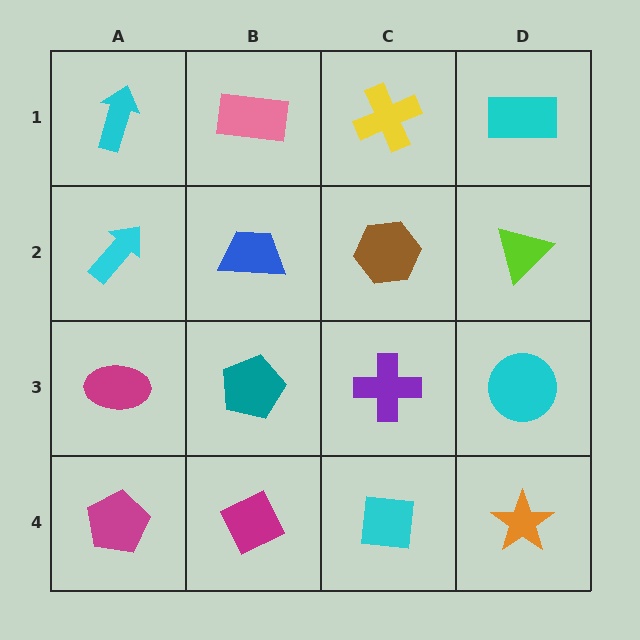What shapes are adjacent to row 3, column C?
A brown hexagon (row 2, column C), a cyan square (row 4, column C), a teal pentagon (row 3, column B), a cyan circle (row 3, column D).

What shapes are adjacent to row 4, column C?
A purple cross (row 3, column C), a magenta diamond (row 4, column B), an orange star (row 4, column D).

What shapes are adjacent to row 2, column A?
A cyan arrow (row 1, column A), a magenta ellipse (row 3, column A), a blue trapezoid (row 2, column B).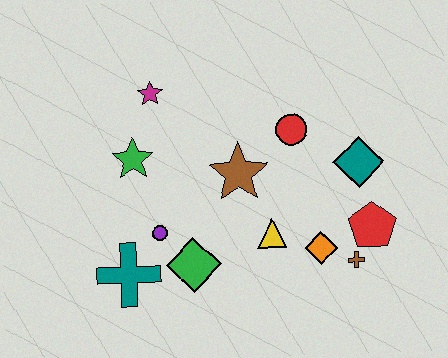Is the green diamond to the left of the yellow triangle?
Yes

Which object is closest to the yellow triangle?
The orange diamond is closest to the yellow triangle.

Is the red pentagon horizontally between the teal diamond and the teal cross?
No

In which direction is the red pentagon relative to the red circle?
The red pentagon is below the red circle.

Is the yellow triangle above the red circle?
No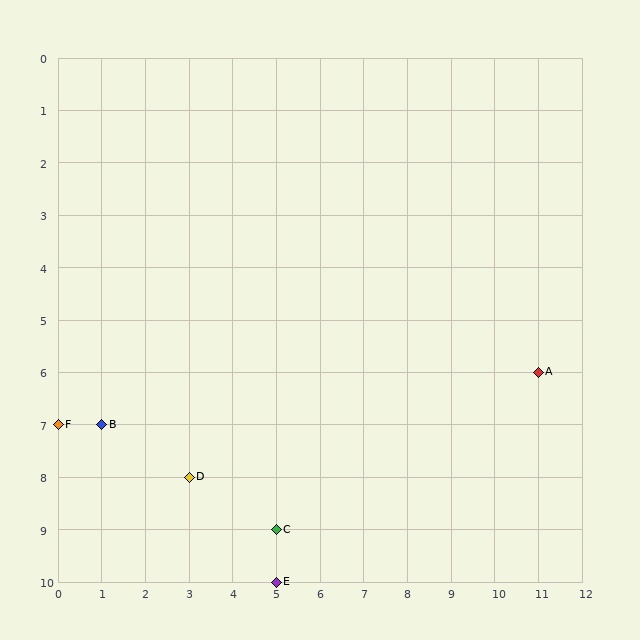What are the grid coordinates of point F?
Point F is at grid coordinates (0, 7).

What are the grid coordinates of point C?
Point C is at grid coordinates (5, 9).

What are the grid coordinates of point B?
Point B is at grid coordinates (1, 7).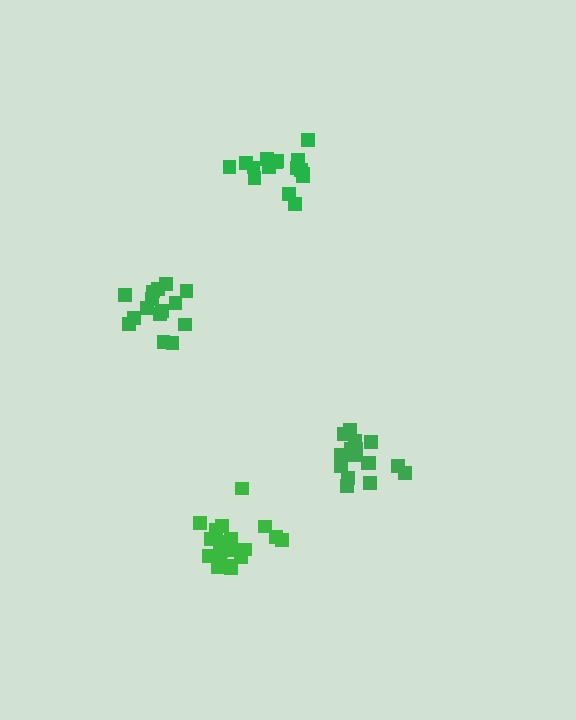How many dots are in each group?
Group 1: 20 dots, Group 2: 17 dots, Group 3: 15 dots, Group 4: 16 dots (68 total).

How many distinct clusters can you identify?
There are 4 distinct clusters.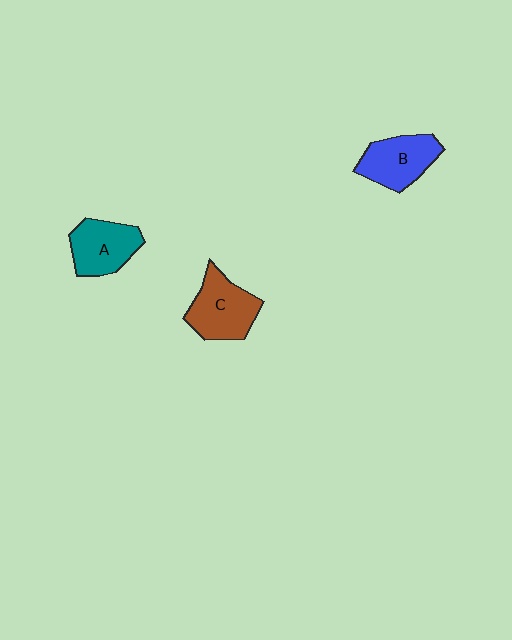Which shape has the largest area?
Shape C (brown).